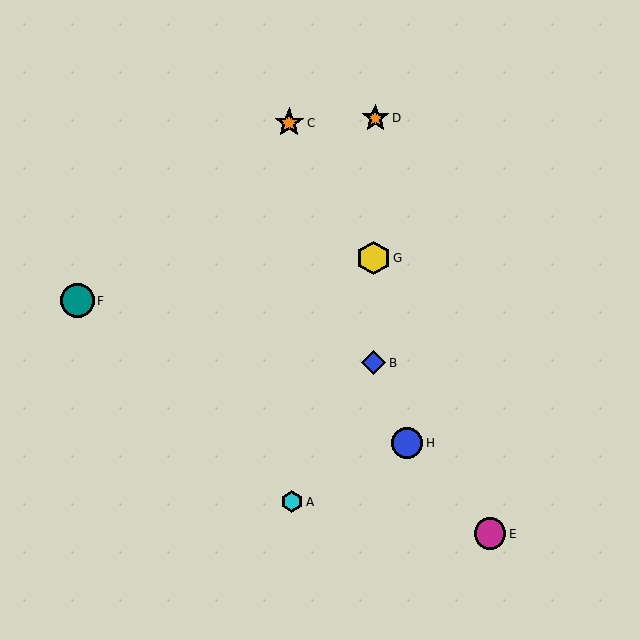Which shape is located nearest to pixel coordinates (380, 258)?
The yellow hexagon (labeled G) at (373, 258) is nearest to that location.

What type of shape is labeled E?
Shape E is a magenta circle.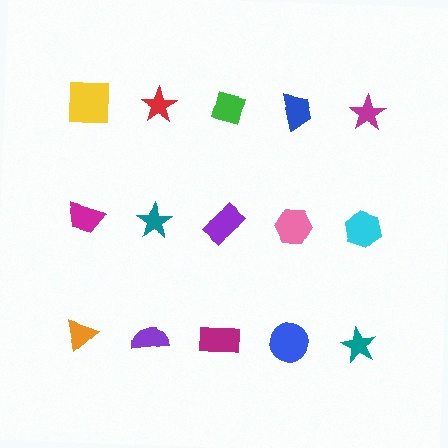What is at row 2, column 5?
A cyan hexagon.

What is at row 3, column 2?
A purple semicircle.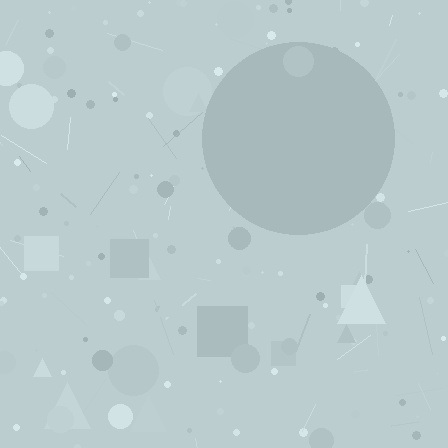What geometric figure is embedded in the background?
A circle is embedded in the background.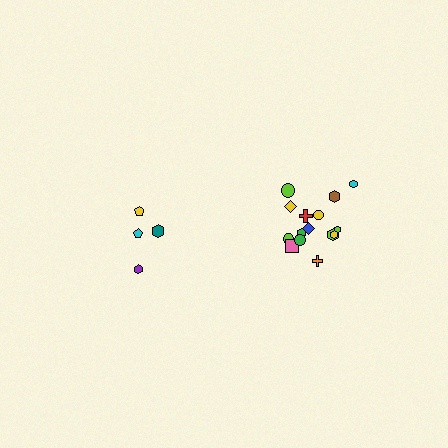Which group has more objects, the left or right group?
The right group.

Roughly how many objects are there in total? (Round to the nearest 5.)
Roughly 20 objects in total.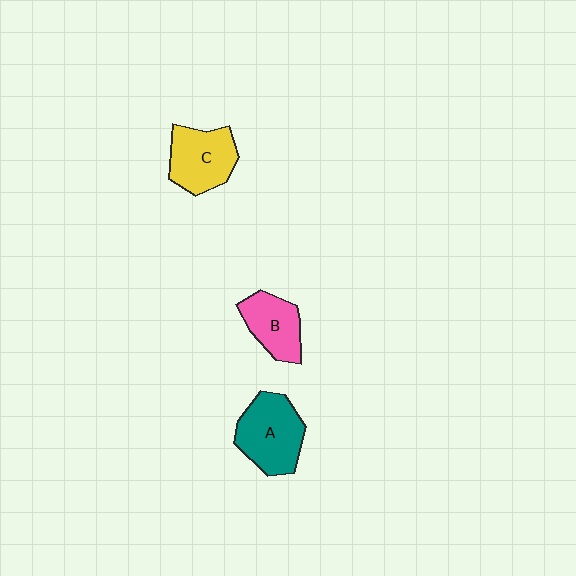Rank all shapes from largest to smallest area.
From largest to smallest: A (teal), C (yellow), B (pink).